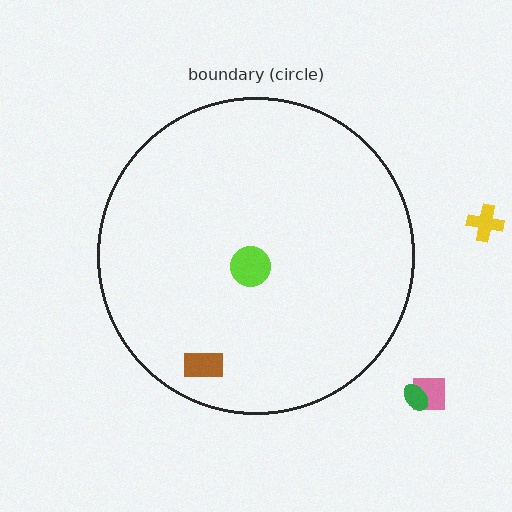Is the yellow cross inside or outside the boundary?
Outside.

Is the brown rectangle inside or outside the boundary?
Inside.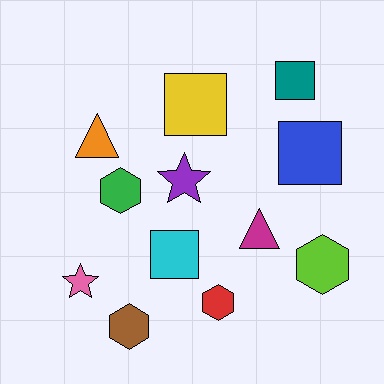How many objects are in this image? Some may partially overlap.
There are 12 objects.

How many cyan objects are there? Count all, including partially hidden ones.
There is 1 cyan object.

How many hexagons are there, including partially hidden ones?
There are 4 hexagons.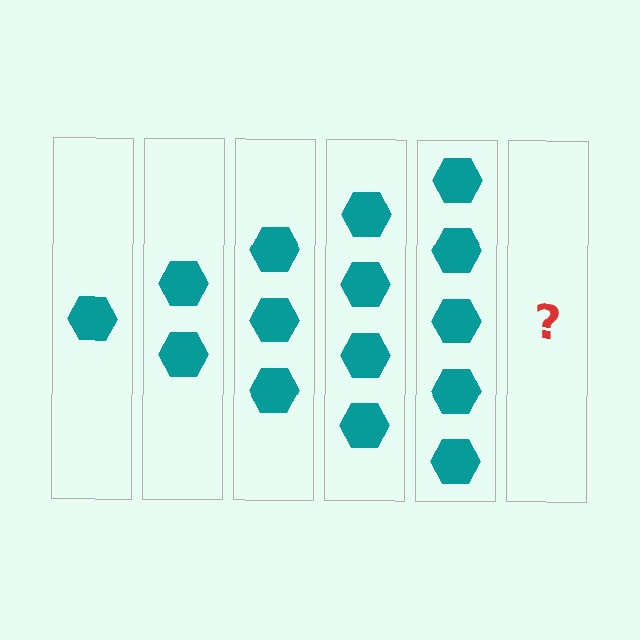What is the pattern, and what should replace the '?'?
The pattern is that each step adds one more hexagon. The '?' should be 6 hexagons.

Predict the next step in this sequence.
The next step is 6 hexagons.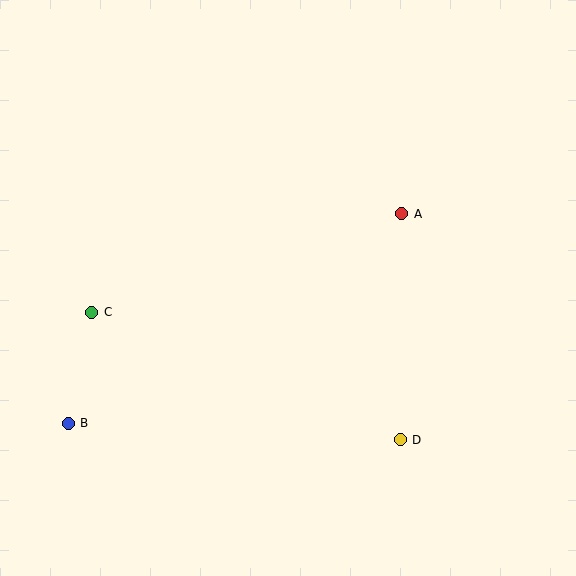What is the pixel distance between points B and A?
The distance between B and A is 394 pixels.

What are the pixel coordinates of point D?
Point D is at (400, 440).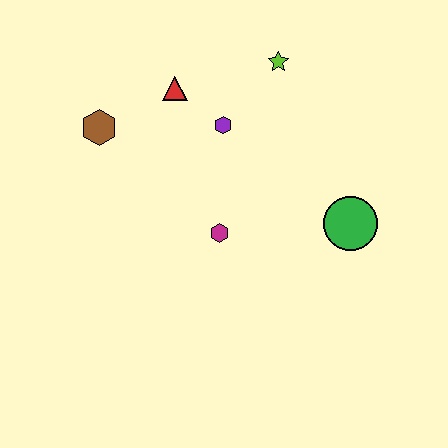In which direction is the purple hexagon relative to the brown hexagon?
The purple hexagon is to the right of the brown hexagon.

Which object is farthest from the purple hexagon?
The green circle is farthest from the purple hexagon.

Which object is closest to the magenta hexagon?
The purple hexagon is closest to the magenta hexagon.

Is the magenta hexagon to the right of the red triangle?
Yes